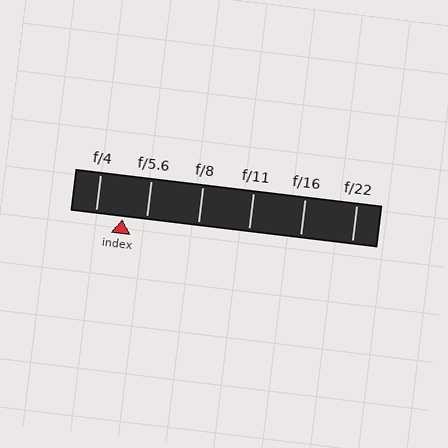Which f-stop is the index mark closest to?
The index mark is closest to f/5.6.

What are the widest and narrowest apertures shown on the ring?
The widest aperture shown is f/4 and the narrowest is f/22.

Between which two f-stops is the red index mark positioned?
The index mark is between f/4 and f/5.6.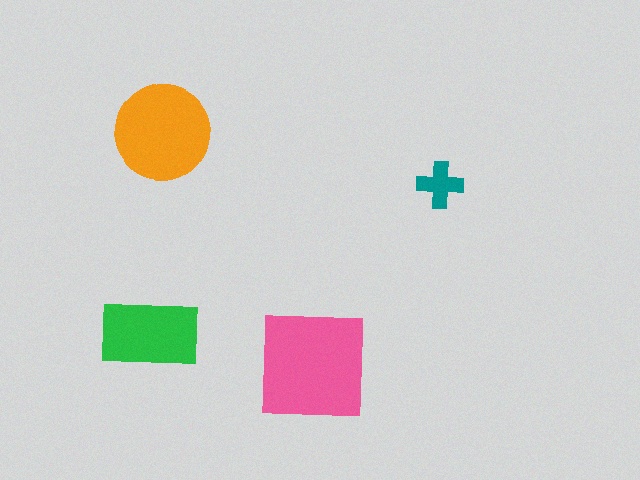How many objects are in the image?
There are 4 objects in the image.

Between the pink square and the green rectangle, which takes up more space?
The pink square.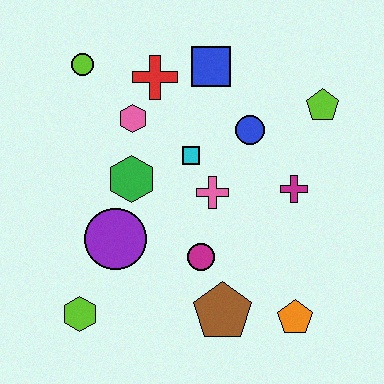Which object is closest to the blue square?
The red cross is closest to the blue square.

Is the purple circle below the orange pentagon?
No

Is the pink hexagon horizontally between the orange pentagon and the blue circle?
No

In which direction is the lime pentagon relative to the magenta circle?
The lime pentagon is above the magenta circle.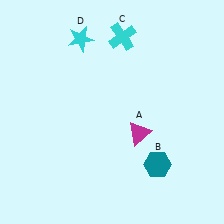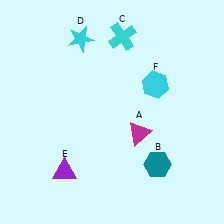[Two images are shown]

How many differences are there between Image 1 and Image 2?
There are 2 differences between the two images.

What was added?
A purple triangle (E), a cyan hexagon (F) were added in Image 2.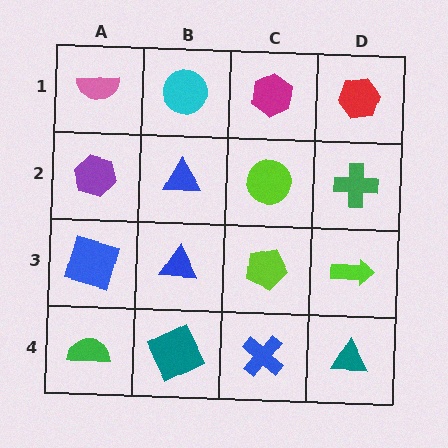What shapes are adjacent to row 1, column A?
A purple hexagon (row 2, column A), a cyan circle (row 1, column B).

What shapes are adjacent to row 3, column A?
A purple hexagon (row 2, column A), a green semicircle (row 4, column A), a blue triangle (row 3, column B).